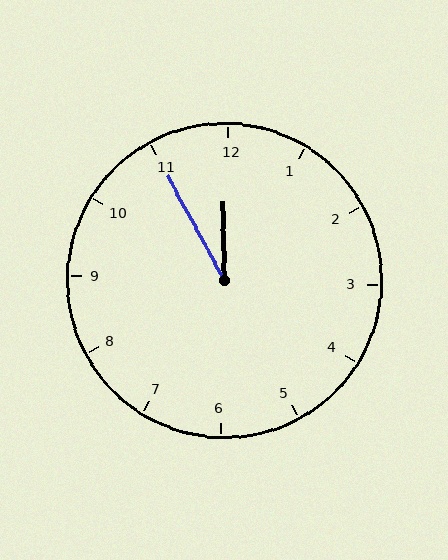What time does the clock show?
11:55.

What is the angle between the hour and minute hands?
Approximately 28 degrees.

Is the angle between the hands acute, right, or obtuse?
It is acute.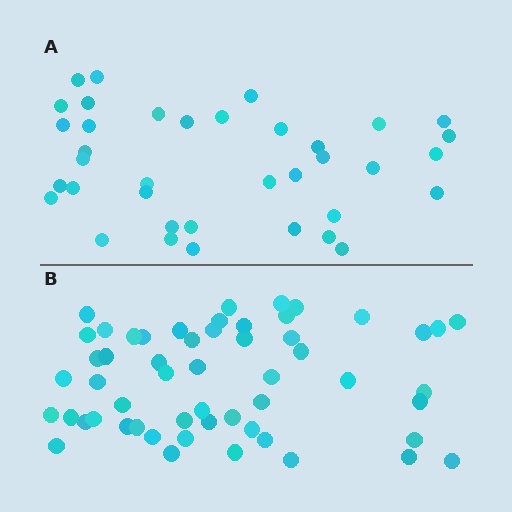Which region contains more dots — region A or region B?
Region B (the bottom region) has more dots.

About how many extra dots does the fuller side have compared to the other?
Region B has approximately 20 more dots than region A.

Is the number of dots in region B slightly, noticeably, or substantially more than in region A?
Region B has substantially more. The ratio is roughly 1.5 to 1.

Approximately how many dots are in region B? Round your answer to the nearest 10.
About 60 dots. (The exact count is 55, which rounds to 60.)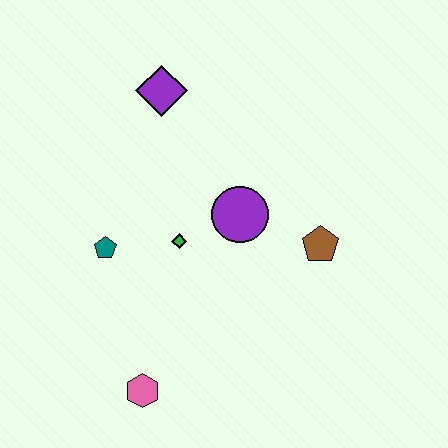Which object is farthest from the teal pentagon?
The brown pentagon is farthest from the teal pentagon.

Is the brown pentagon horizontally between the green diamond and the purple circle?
No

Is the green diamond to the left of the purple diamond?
No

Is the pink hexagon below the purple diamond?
Yes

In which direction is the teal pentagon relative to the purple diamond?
The teal pentagon is below the purple diamond.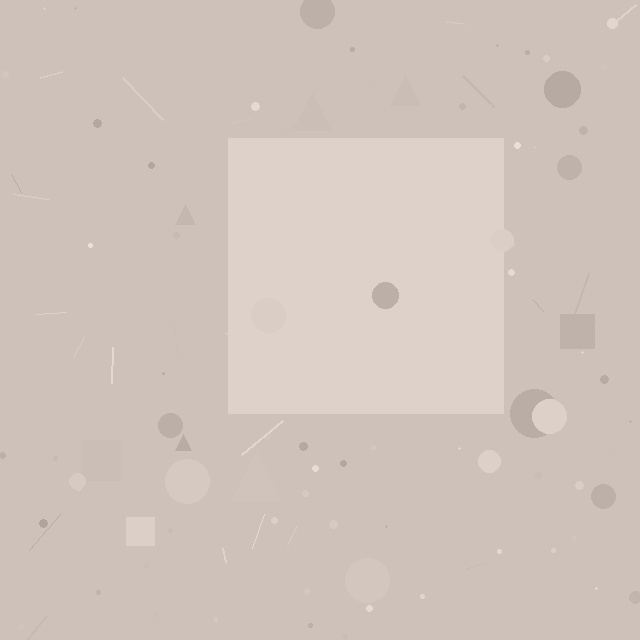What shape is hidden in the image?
A square is hidden in the image.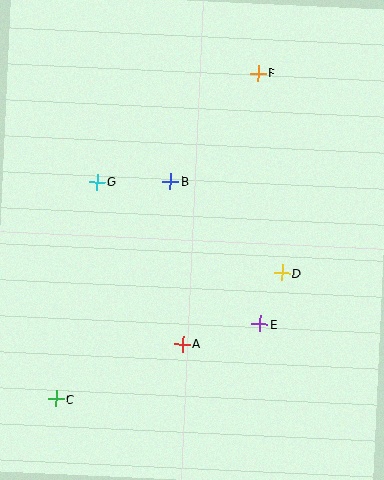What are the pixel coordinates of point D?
Point D is at (282, 273).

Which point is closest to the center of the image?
Point B at (171, 181) is closest to the center.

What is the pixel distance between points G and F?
The distance between G and F is 194 pixels.